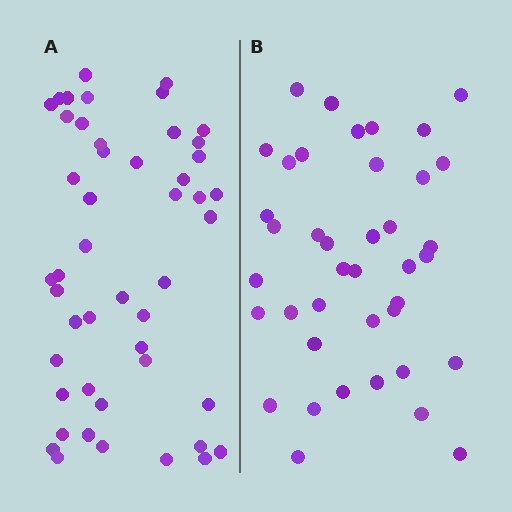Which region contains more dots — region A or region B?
Region A (the left region) has more dots.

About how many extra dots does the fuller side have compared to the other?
Region A has roughly 8 or so more dots than region B.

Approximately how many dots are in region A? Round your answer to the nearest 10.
About 50 dots. (The exact count is 48, which rounds to 50.)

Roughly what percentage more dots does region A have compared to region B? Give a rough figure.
About 20% more.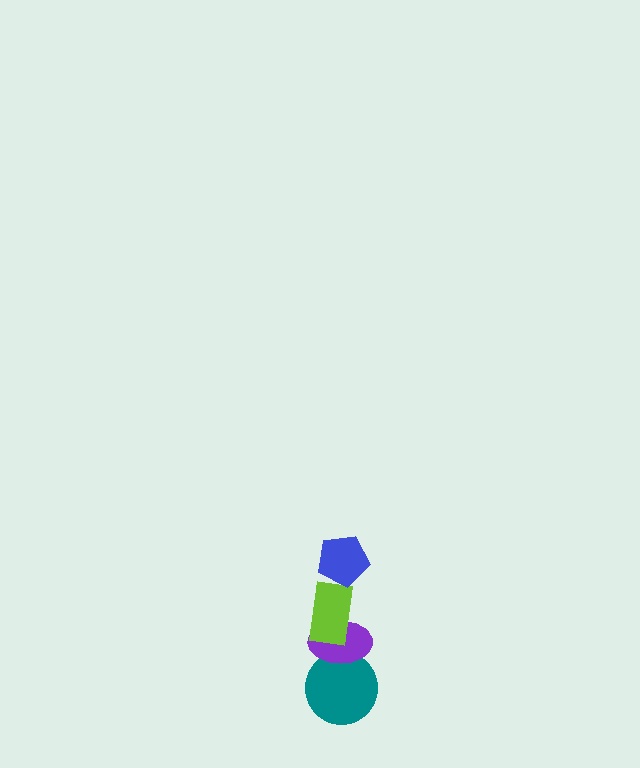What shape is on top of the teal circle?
The purple ellipse is on top of the teal circle.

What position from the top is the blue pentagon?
The blue pentagon is 1st from the top.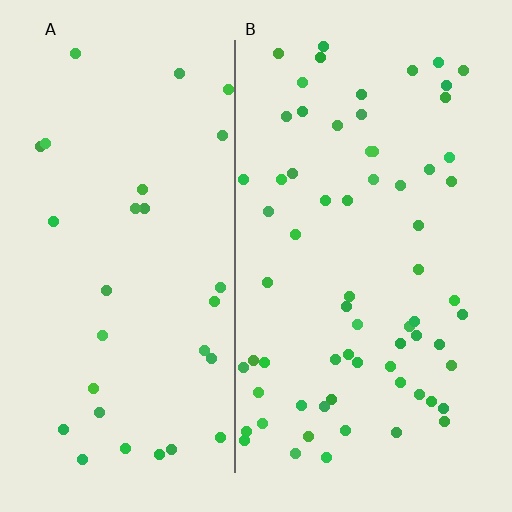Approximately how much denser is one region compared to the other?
Approximately 2.2× — region B over region A.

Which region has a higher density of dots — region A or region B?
B (the right).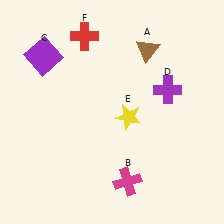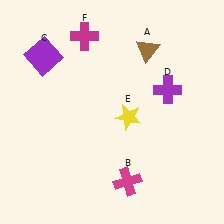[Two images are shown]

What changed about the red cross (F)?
In Image 1, F is red. In Image 2, it changed to magenta.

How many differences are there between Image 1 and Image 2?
There is 1 difference between the two images.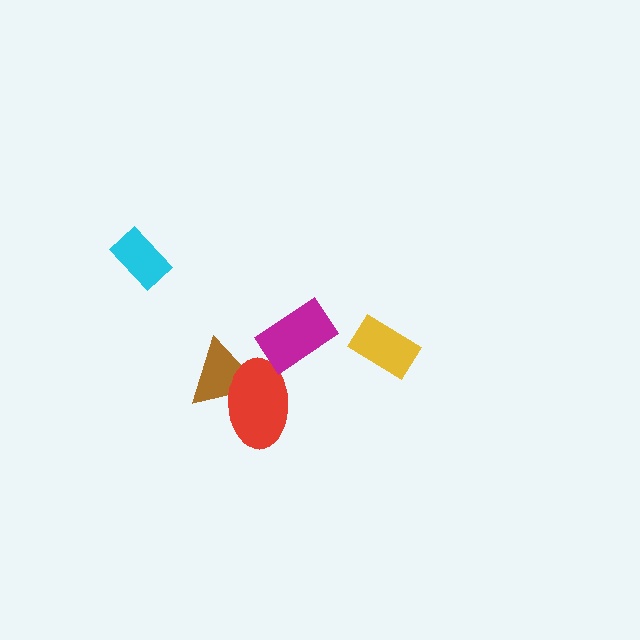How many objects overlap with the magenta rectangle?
0 objects overlap with the magenta rectangle.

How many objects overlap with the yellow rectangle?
0 objects overlap with the yellow rectangle.